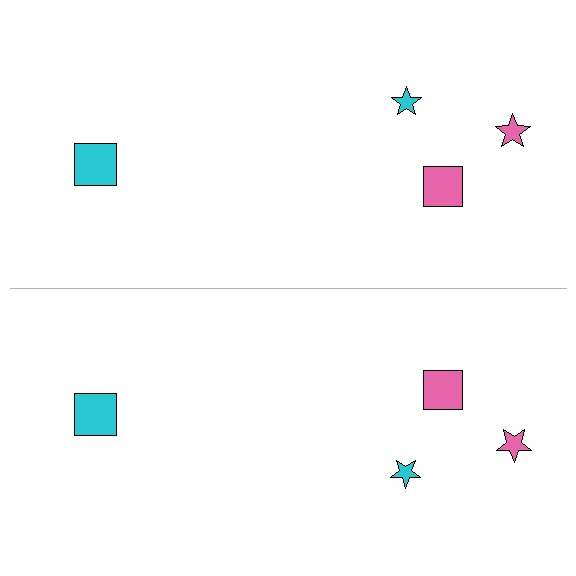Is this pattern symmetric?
Yes, this pattern has bilateral (reflection) symmetry.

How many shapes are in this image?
There are 8 shapes in this image.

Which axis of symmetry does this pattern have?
The pattern has a horizontal axis of symmetry running through the center of the image.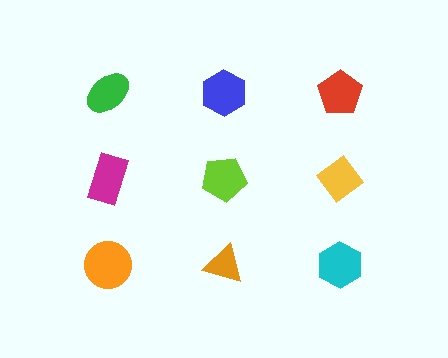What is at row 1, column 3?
A red pentagon.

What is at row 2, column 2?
A lime pentagon.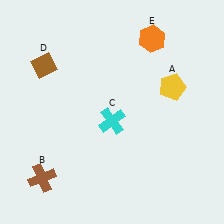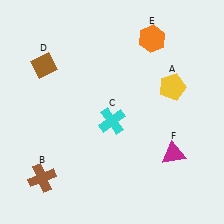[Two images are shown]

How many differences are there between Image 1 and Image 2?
There is 1 difference between the two images.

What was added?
A magenta triangle (F) was added in Image 2.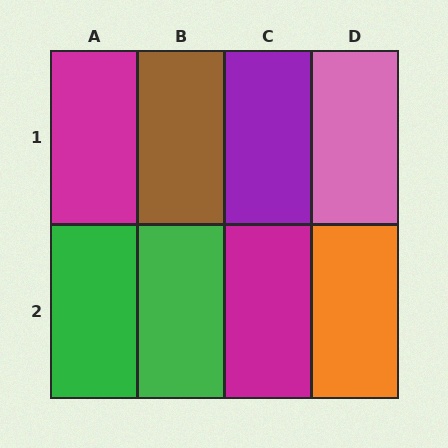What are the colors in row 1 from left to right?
Magenta, brown, purple, pink.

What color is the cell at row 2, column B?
Green.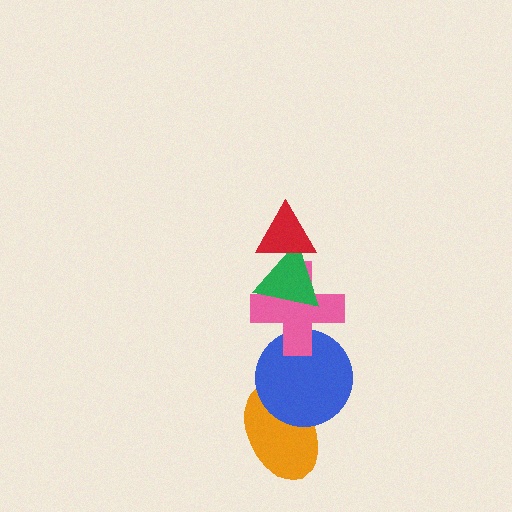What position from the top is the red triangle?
The red triangle is 1st from the top.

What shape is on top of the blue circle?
The pink cross is on top of the blue circle.